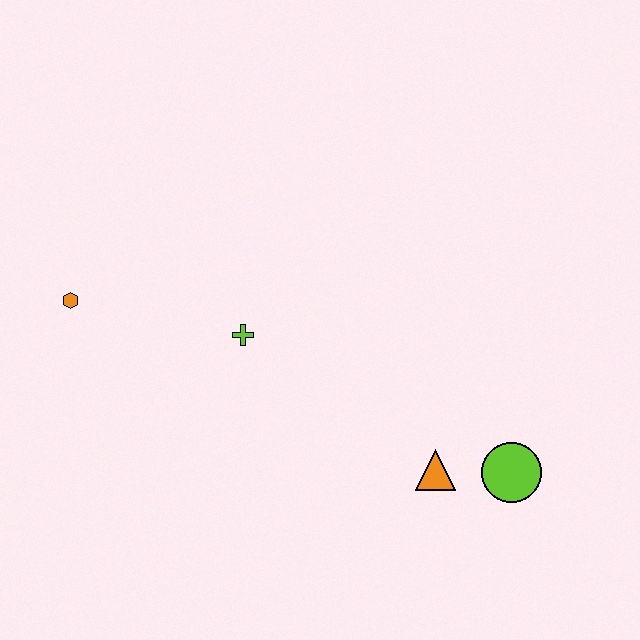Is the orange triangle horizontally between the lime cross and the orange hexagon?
No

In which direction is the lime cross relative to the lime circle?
The lime cross is to the left of the lime circle.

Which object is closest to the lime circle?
The orange triangle is closest to the lime circle.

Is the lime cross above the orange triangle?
Yes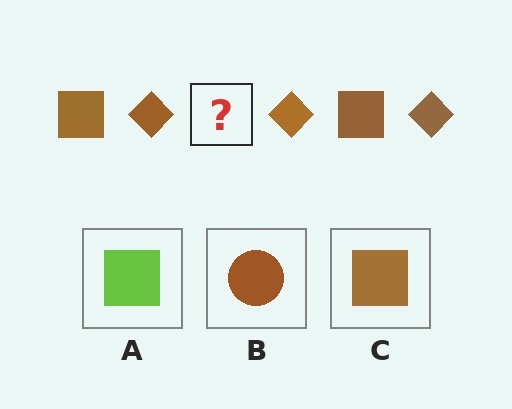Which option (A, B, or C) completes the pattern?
C.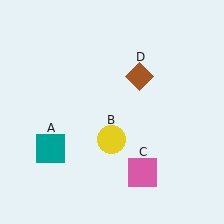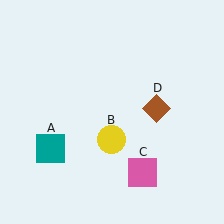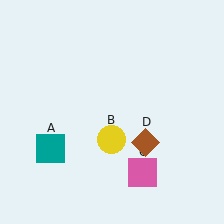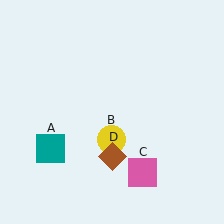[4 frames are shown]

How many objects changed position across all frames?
1 object changed position: brown diamond (object D).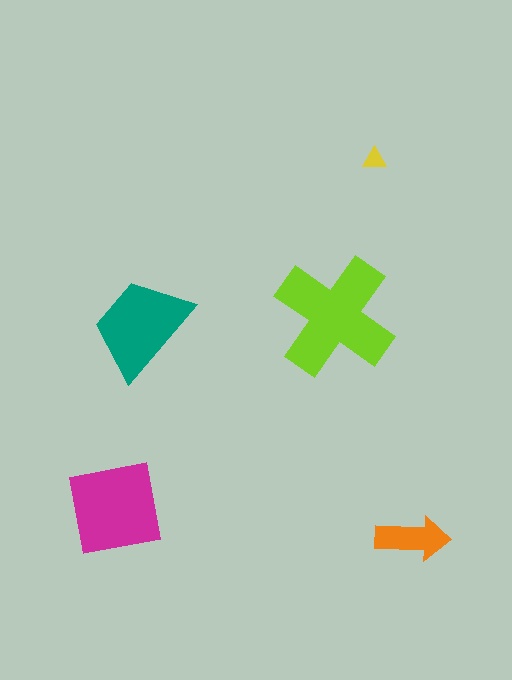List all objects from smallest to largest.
The yellow triangle, the orange arrow, the teal trapezoid, the magenta square, the lime cross.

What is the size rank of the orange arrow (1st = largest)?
4th.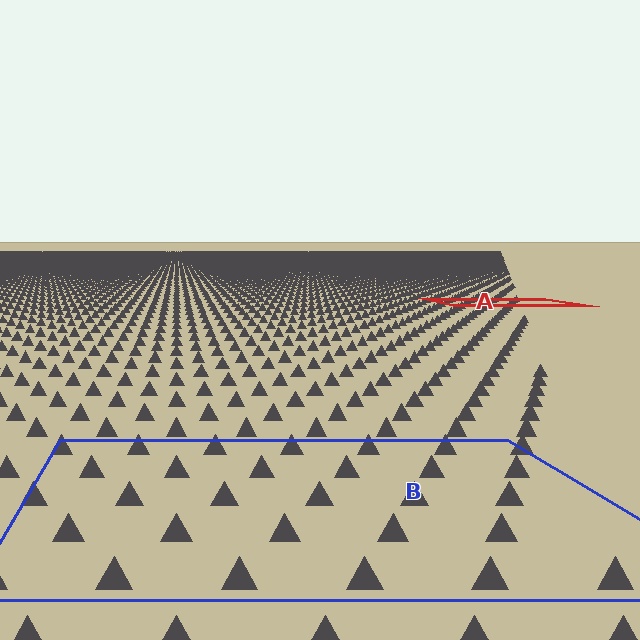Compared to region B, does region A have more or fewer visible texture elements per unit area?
Region A has more texture elements per unit area — they are packed more densely because it is farther away.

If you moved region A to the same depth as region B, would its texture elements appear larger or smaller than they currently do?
They would appear larger. At a closer depth, the same texture elements are projected at a bigger on-screen size.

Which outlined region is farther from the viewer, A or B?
Region A is farther from the viewer — the texture elements inside it appear smaller and more densely packed.